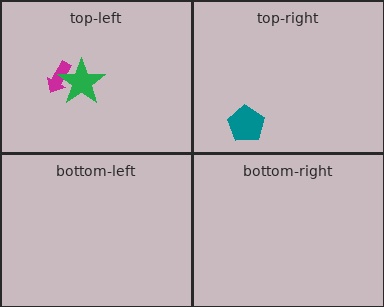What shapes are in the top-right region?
The teal pentagon.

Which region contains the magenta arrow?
The top-left region.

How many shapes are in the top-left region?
2.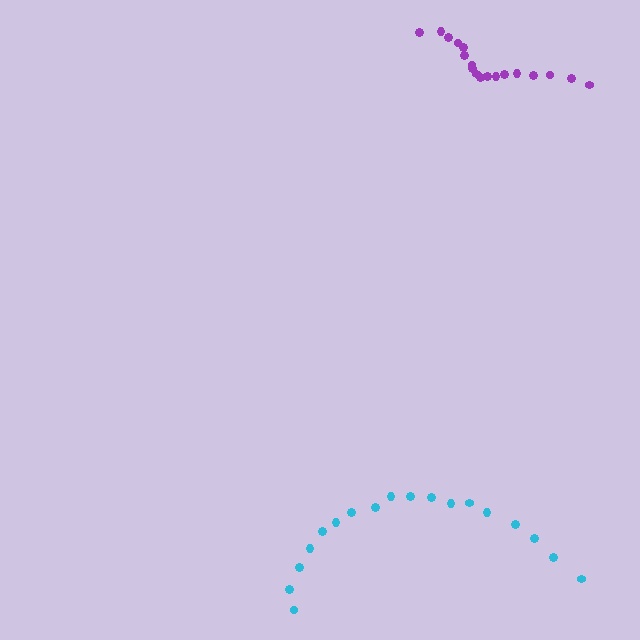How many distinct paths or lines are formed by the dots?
There are 2 distinct paths.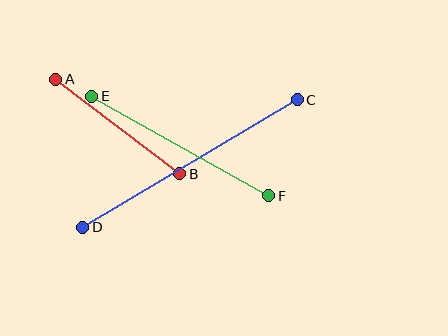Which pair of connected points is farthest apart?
Points C and D are farthest apart.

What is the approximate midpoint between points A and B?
The midpoint is at approximately (118, 127) pixels.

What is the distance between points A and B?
The distance is approximately 156 pixels.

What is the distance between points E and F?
The distance is approximately 203 pixels.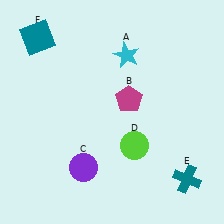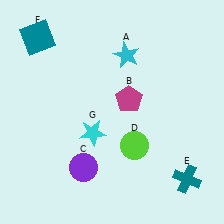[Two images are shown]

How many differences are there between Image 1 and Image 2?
There is 1 difference between the two images.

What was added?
A cyan star (G) was added in Image 2.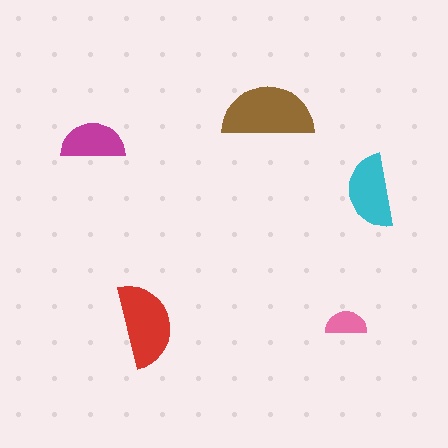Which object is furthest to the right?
The cyan semicircle is rightmost.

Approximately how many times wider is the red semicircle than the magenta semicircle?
About 1.5 times wider.